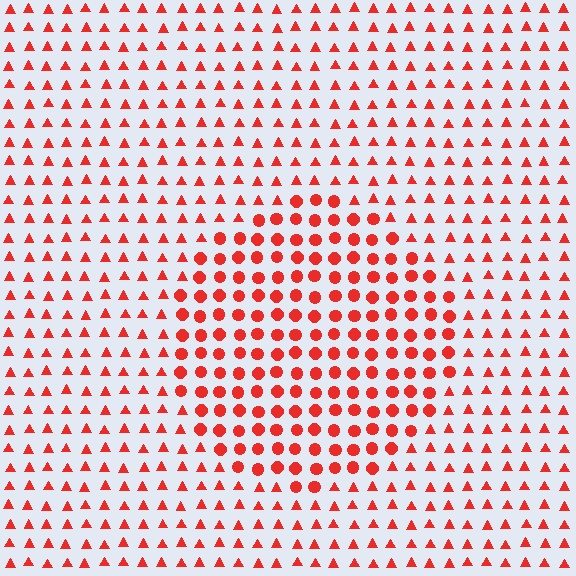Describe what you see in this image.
The image is filled with small red elements arranged in a uniform grid. A circle-shaped region contains circles, while the surrounding area contains triangles. The boundary is defined purely by the change in element shape.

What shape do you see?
I see a circle.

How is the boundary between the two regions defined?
The boundary is defined by a change in element shape: circles inside vs. triangles outside. All elements share the same color and spacing.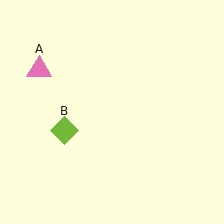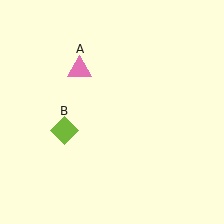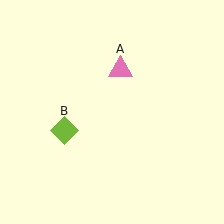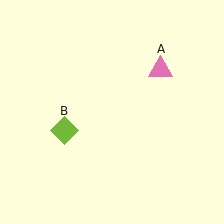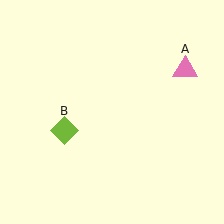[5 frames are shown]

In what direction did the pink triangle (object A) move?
The pink triangle (object A) moved right.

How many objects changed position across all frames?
1 object changed position: pink triangle (object A).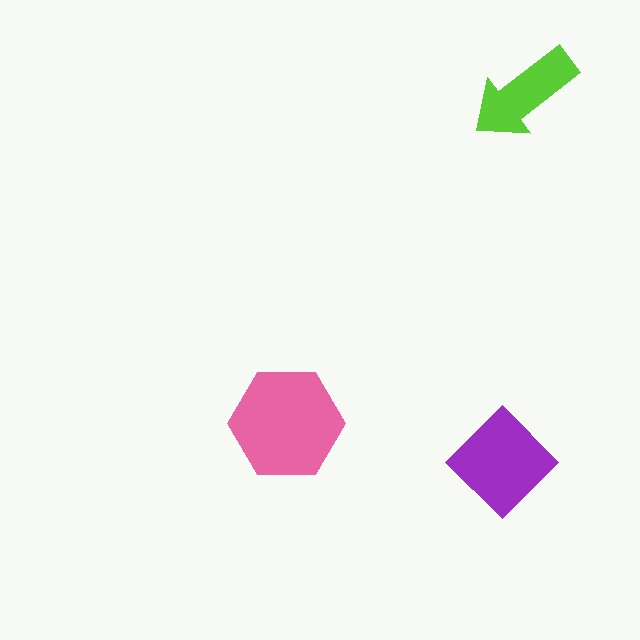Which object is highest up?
The lime arrow is topmost.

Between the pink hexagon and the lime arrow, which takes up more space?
The pink hexagon.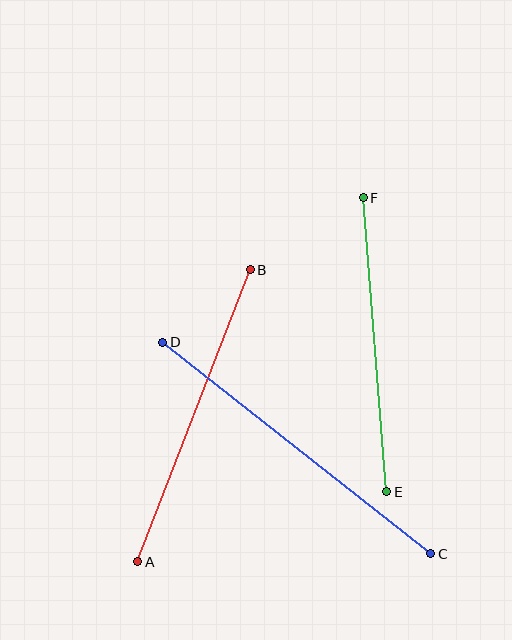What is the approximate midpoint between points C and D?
The midpoint is at approximately (297, 448) pixels.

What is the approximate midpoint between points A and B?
The midpoint is at approximately (194, 416) pixels.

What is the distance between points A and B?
The distance is approximately 313 pixels.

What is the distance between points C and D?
The distance is approximately 341 pixels.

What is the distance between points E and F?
The distance is approximately 295 pixels.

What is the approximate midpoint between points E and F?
The midpoint is at approximately (375, 345) pixels.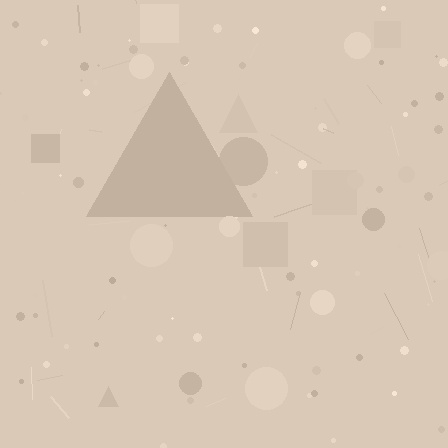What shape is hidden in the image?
A triangle is hidden in the image.